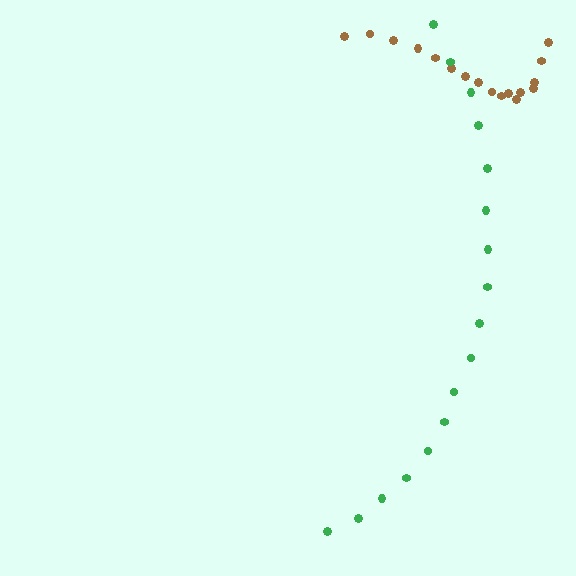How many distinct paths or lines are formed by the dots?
There are 2 distinct paths.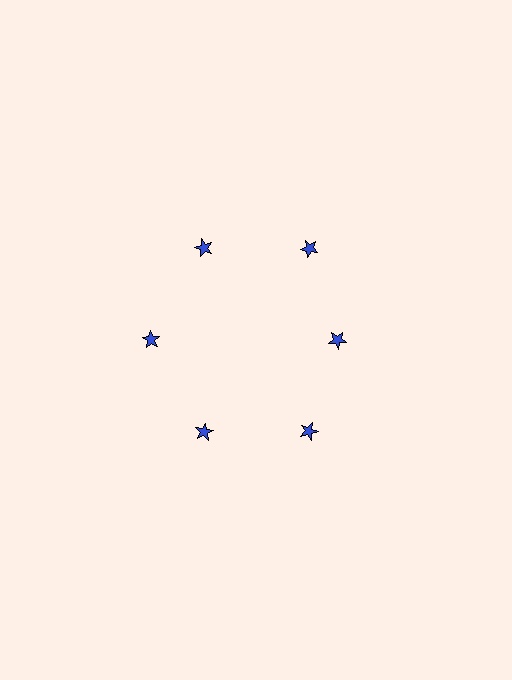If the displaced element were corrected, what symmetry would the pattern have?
It would have 6-fold rotational symmetry — the pattern would map onto itself every 60 degrees.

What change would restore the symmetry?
The symmetry would be restored by moving it outward, back onto the ring so that all 6 stars sit at equal angles and equal distance from the center.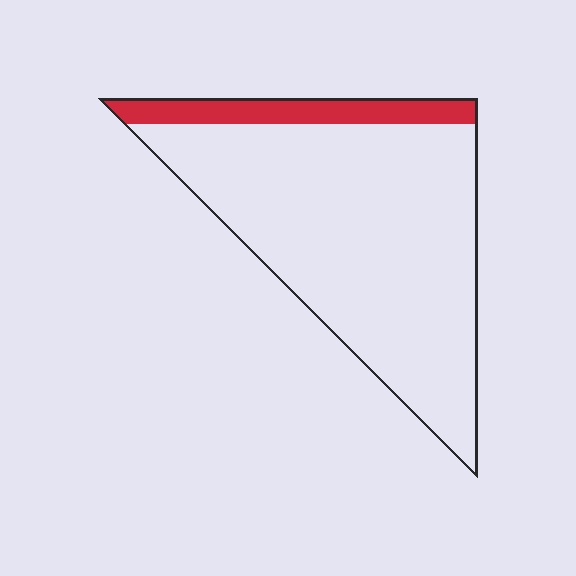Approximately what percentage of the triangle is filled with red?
Approximately 15%.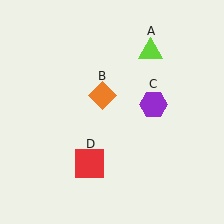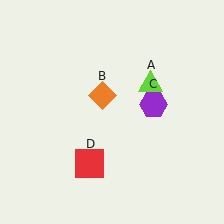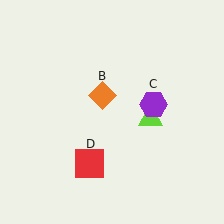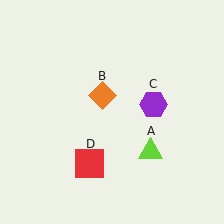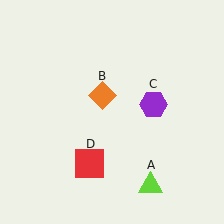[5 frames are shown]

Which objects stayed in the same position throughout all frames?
Orange diamond (object B) and purple hexagon (object C) and red square (object D) remained stationary.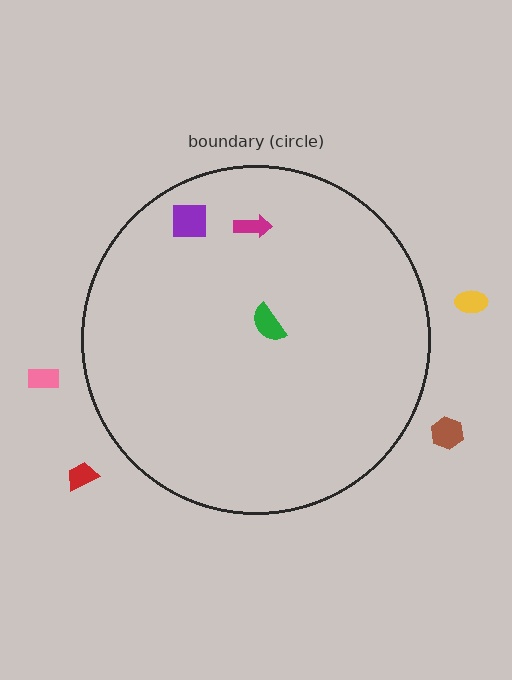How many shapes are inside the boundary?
3 inside, 4 outside.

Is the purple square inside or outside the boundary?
Inside.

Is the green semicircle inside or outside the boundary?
Inside.